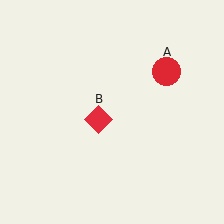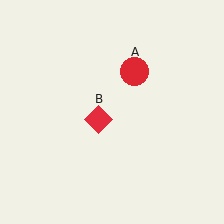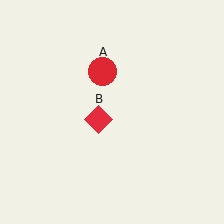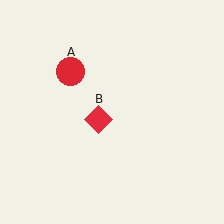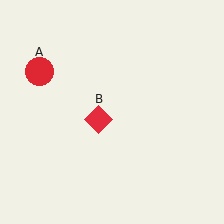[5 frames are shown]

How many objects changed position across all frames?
1 object changed position: red circle (object A).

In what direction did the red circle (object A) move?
The red circle (object A) moved left.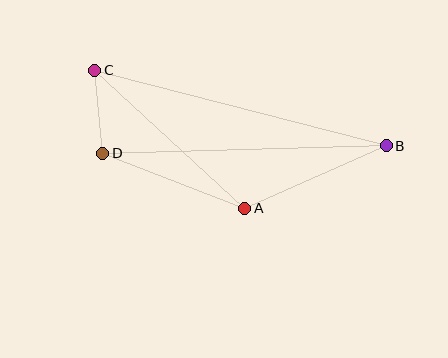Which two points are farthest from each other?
Points B and C are farthest from each other.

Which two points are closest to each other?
Points C and D are closest to each other.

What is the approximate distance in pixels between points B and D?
The distance between B and D is approximately 284 pixels.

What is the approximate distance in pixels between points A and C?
The distance between A and C is approximately 204 pixels.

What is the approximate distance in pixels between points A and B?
The distance between A and B is approximately 155 pixels.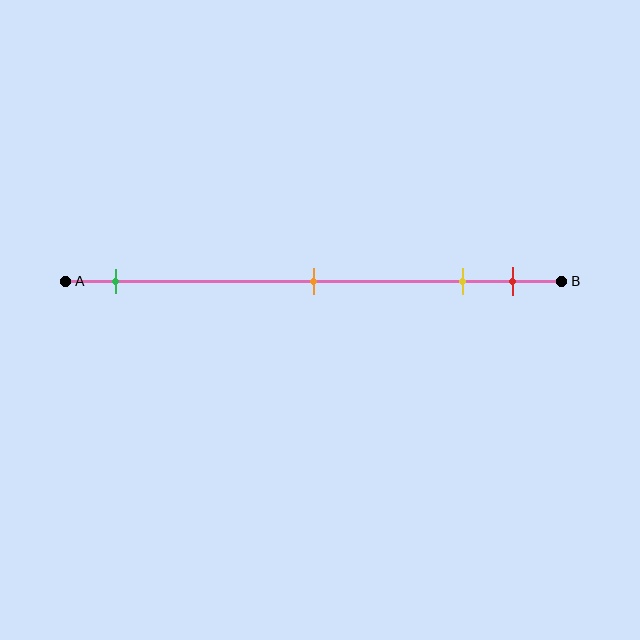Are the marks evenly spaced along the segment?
No, the marks are not evenly spaced.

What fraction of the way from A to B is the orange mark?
The orange mark is approximately 50% (0.5) of the way from A to B.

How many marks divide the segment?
There are 4 marks dividing the segment.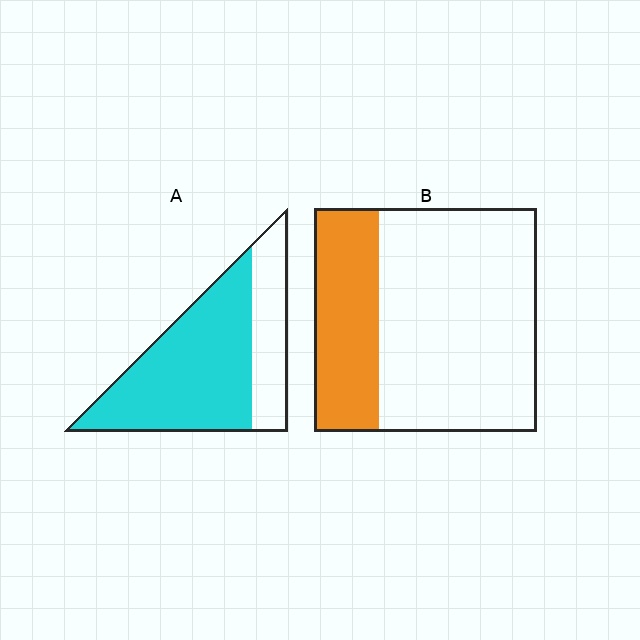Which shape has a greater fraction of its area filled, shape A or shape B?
Shape A.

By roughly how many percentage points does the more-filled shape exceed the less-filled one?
By roughly 40 percentage points (A over B).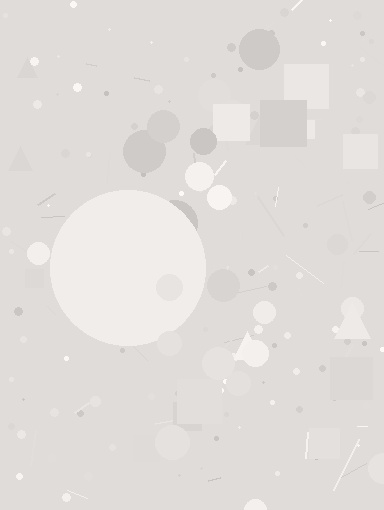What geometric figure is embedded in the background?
A circle is embedded in the background.